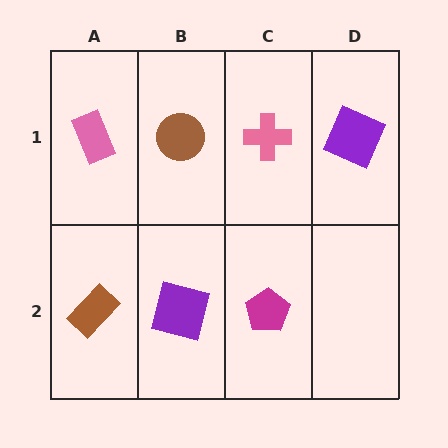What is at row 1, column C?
A pink cross.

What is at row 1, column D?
A purple square.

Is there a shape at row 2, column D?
No, that cell is empty.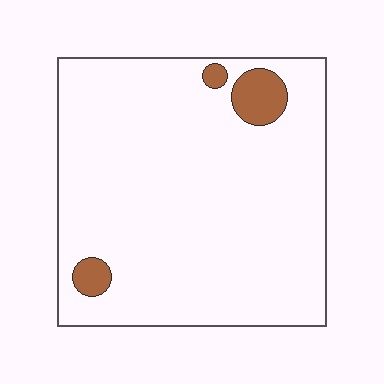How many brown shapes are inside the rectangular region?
3.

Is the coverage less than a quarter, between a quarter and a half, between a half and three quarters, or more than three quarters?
Less than a quarter.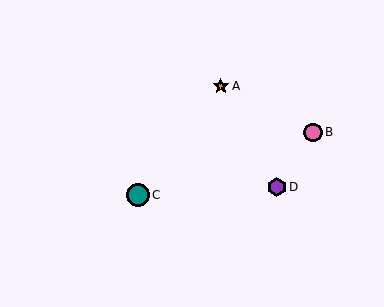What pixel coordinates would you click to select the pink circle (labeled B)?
Click at (313, 132) to select the pink circle B.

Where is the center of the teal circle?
The center of the teal circle is at (138, 195).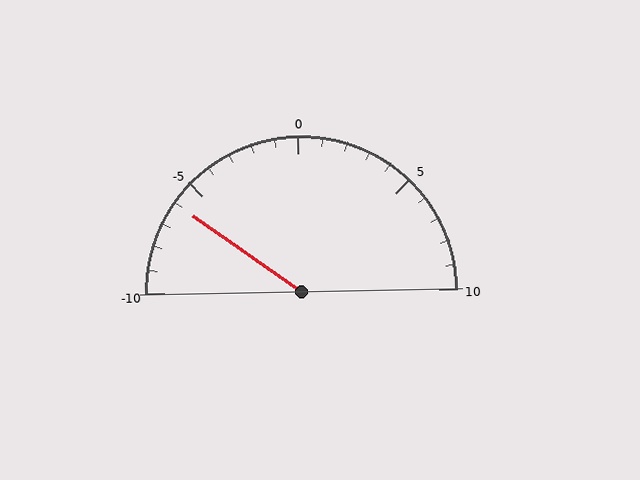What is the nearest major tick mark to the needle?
The nearest major tick mark is -5.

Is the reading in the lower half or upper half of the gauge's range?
The reading is in the lower half of the range (-10 to 10).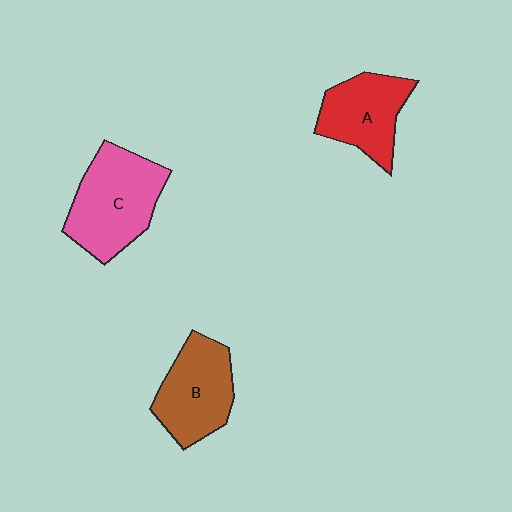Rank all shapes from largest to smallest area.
From largest to smallest: C (pink), B (brown), A (red).